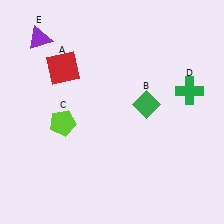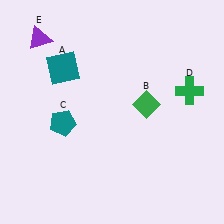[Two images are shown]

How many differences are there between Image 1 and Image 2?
There are 2 differences between the two images.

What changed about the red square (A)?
In Image 1, A is red. In Image 2, it changed to teal.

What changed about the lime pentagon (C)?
In Image 1, C is lime. In Image 2, it changed to teal.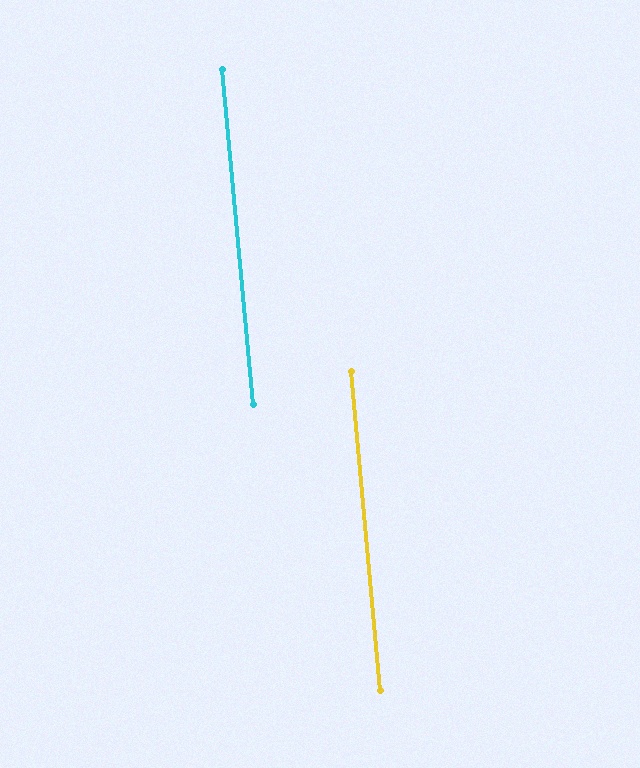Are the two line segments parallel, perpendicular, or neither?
Parallel — their directions differ by only 0.2°.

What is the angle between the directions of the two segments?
Approximately 0 degrees.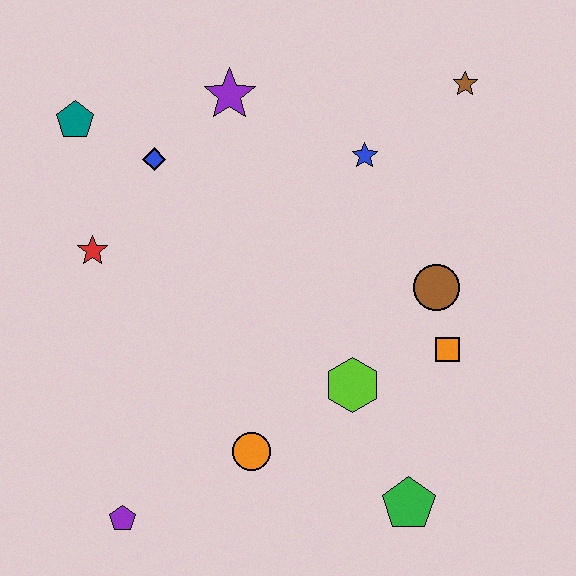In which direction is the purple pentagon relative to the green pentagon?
The purple pentagon is to the left of the green pentagon.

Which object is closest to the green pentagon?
The lime hexagon is closest to the green pentagon.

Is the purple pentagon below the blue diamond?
Yes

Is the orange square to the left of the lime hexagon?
No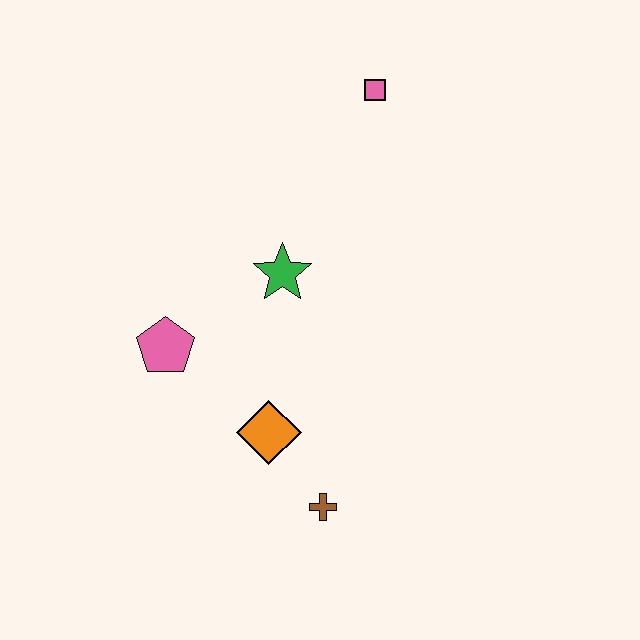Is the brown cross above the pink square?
No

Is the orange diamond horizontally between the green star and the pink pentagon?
Yes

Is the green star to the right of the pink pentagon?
Yes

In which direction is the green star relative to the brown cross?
The green star is above the brown cross.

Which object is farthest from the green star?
The brown cross is farthest from the green star.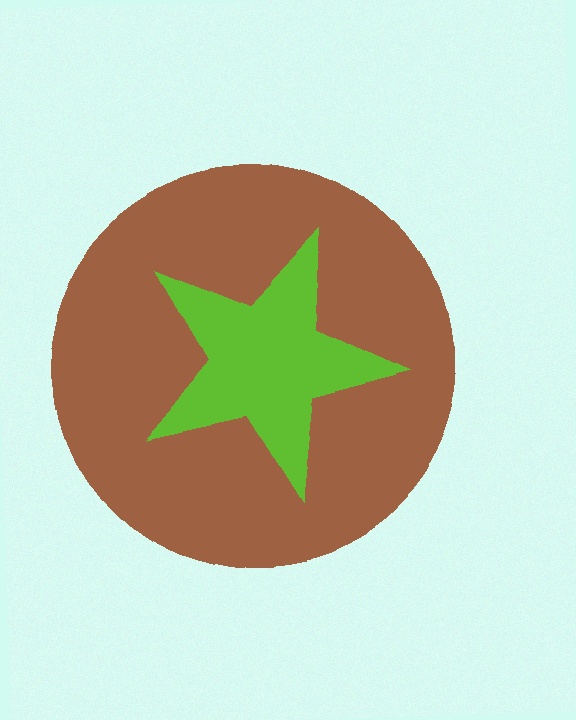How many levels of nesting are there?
2.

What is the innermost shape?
The lime star.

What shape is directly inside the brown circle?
The lime star.